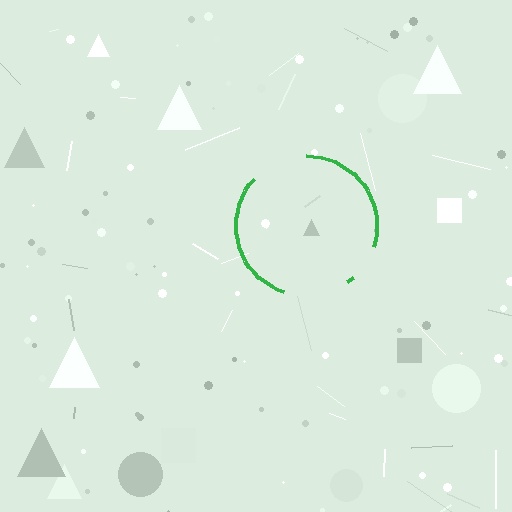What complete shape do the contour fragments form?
The contour fragments form a circle.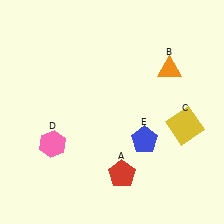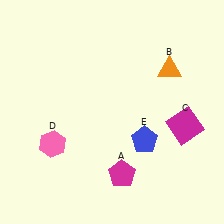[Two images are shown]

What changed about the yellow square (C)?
In Image 1, C is yellow. In Image 2, it changed to magenta.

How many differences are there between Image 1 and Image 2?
There are 2 differences between the two images.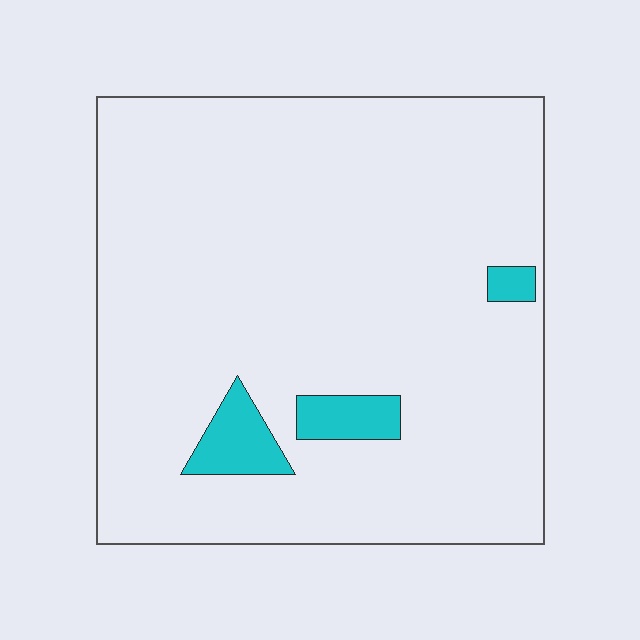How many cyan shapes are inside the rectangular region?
3.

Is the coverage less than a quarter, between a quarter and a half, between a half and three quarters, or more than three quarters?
Less than a quarter.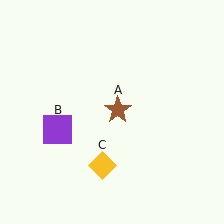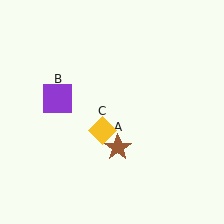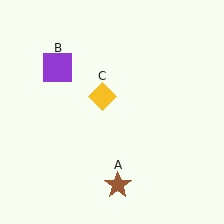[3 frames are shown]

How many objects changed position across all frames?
3 objects changed position: brown star (object A), purple square (object B), yellow diamond (object C).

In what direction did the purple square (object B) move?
The purple square (object B) moved up.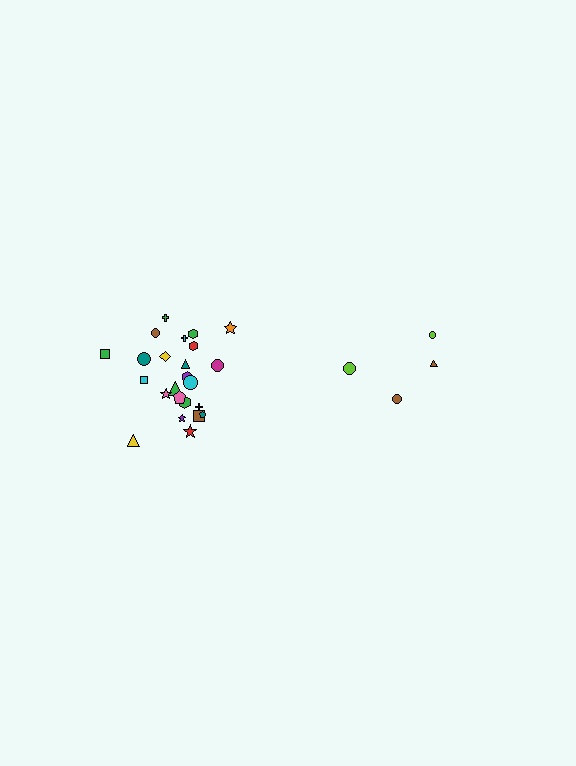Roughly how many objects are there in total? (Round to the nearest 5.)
Roughly 30 objects in total.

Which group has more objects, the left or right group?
The left group.